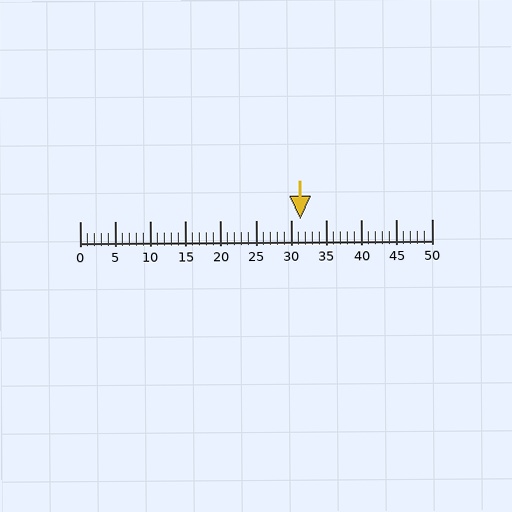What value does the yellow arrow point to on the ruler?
The yellow arrow points to approximately 31.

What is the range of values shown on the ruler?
The ruler shows values from 0 to 50.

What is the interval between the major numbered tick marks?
The major tick marks are spaced 5 units apart.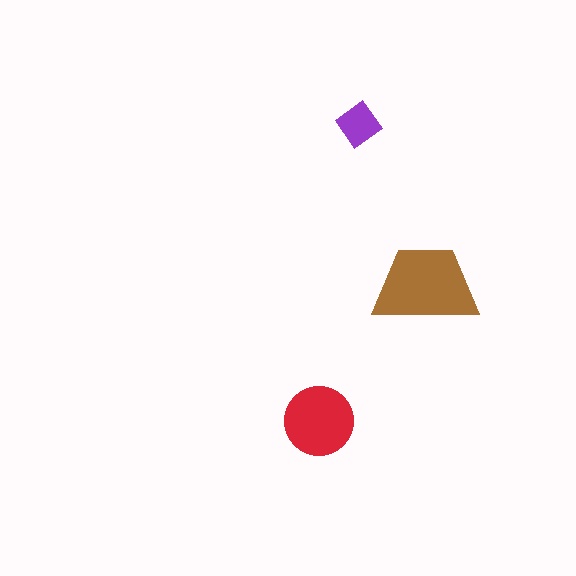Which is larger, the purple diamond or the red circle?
The red circle.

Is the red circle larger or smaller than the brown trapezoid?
Smaller.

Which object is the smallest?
The purple diamond.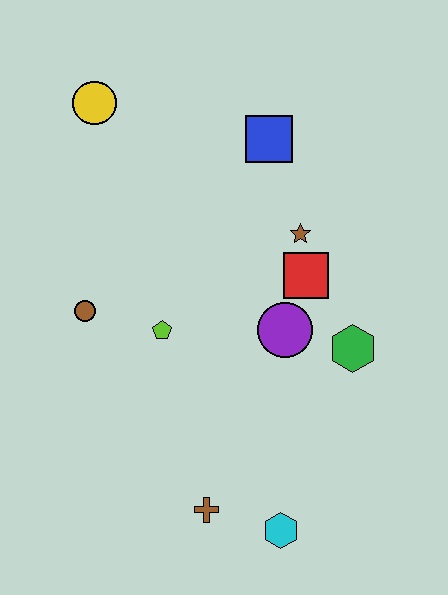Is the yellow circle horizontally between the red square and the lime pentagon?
No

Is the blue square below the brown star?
No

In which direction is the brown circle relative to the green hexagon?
The brown circle is to the left of the green hexagon.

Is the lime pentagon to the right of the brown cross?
No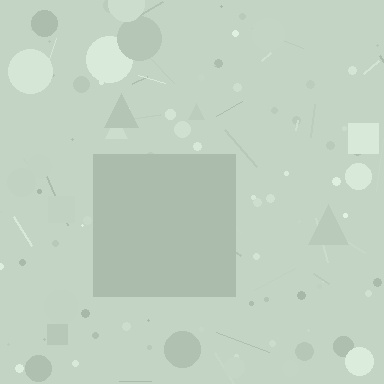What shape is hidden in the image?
A square is hidden in the image.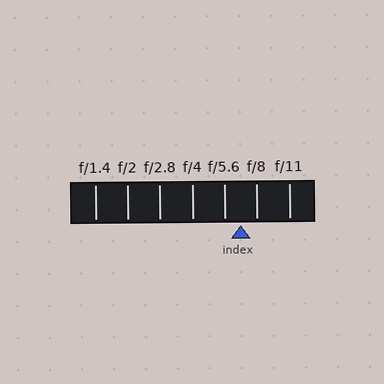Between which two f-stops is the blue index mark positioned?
The index mark is between f/5.6 and f/8.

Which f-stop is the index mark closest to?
The index mark is closest to f/5.6.